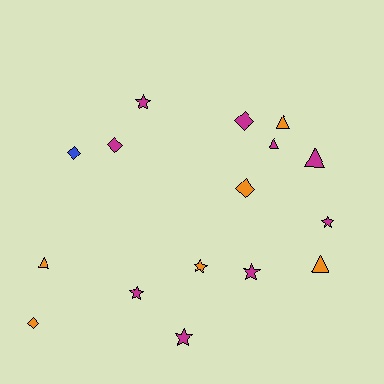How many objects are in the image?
There are 16 objects.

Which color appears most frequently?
Magenta, with 9 objects.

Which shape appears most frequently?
Star, with 6 objects.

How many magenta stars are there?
There are 5 magenta stars.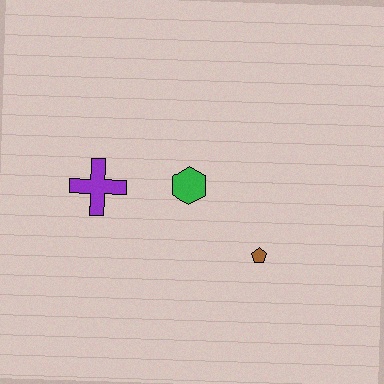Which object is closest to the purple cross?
The green hexagon is closest to the purple cross.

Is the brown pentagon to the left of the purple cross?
No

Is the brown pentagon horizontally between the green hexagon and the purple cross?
No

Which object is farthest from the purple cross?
The brown pentagon is farthest from the purple cross.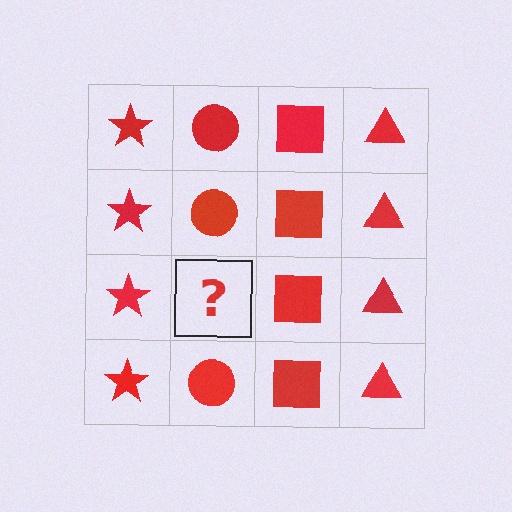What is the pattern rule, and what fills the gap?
The rule is that each column has a consistent shape. The gap should be filled with a red circle.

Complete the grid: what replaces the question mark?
The question mark should be replaced with a red circle.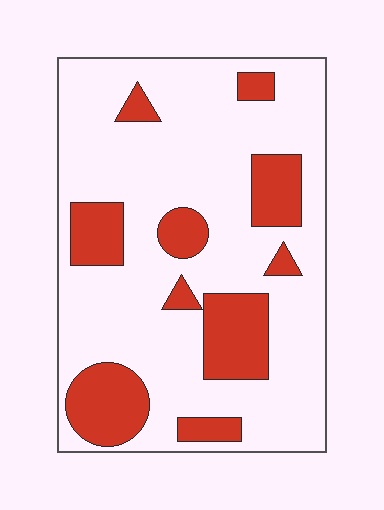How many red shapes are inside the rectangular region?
10.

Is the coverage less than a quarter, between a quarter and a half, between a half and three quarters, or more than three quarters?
Less than a quarter.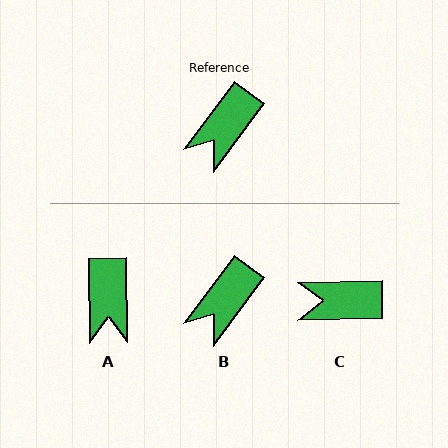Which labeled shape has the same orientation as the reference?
B.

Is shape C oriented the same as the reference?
No, it is off by about 52 degrees.